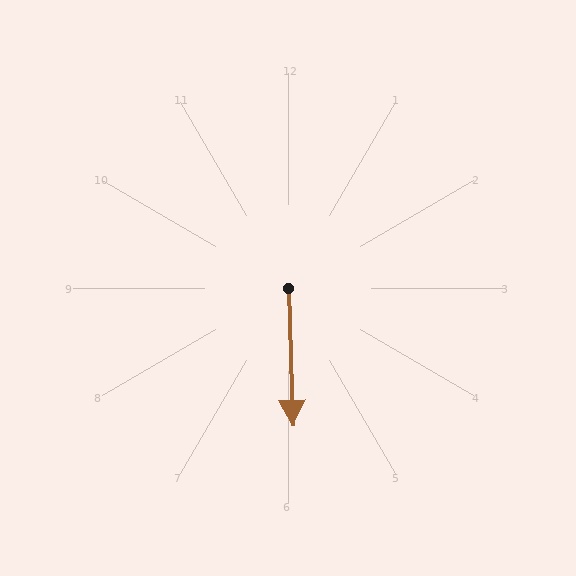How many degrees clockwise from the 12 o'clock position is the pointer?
Approximately 178 degrees.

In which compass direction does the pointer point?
South.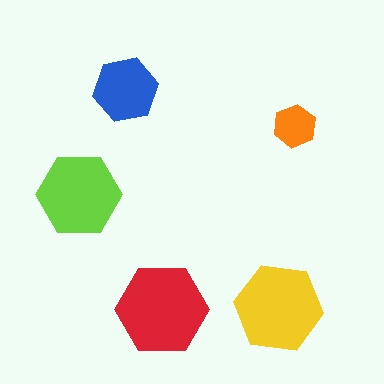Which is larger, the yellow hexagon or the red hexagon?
The red one.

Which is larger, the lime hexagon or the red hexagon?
The red one.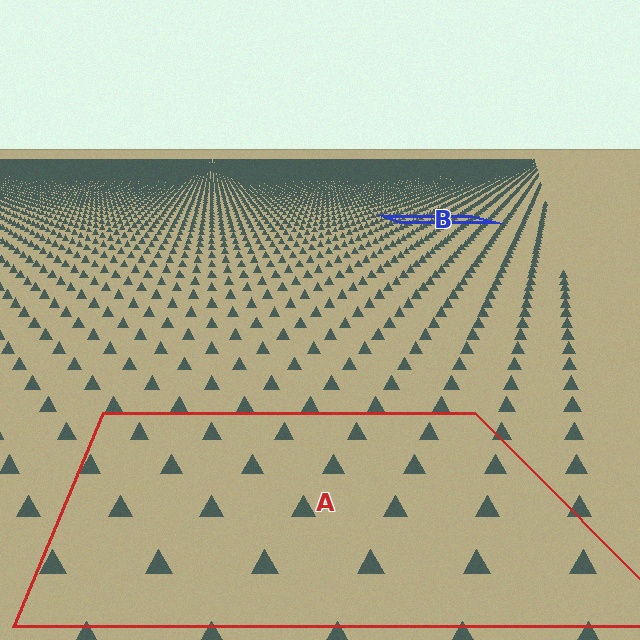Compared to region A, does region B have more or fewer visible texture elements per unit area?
Region B has more texture elements per unit area — they are packed more densely because it is farther away.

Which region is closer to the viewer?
Region A is closer. The texture elements there are larger and more spread out.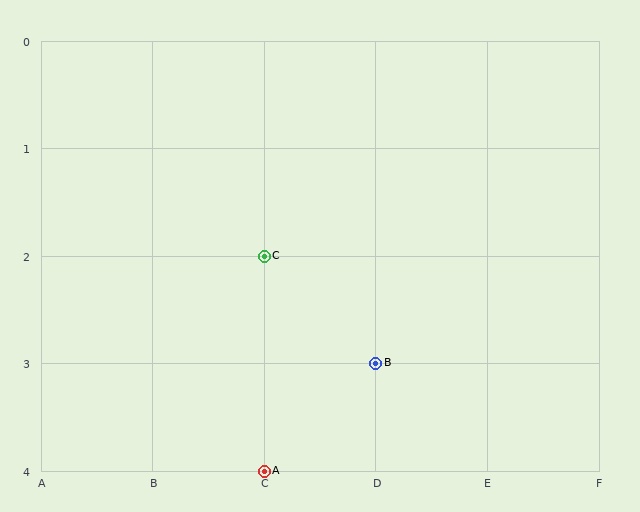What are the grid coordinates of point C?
Point C is at grid coordinates (C, 2).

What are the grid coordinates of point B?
Point B is at grid coordinates (D, 3).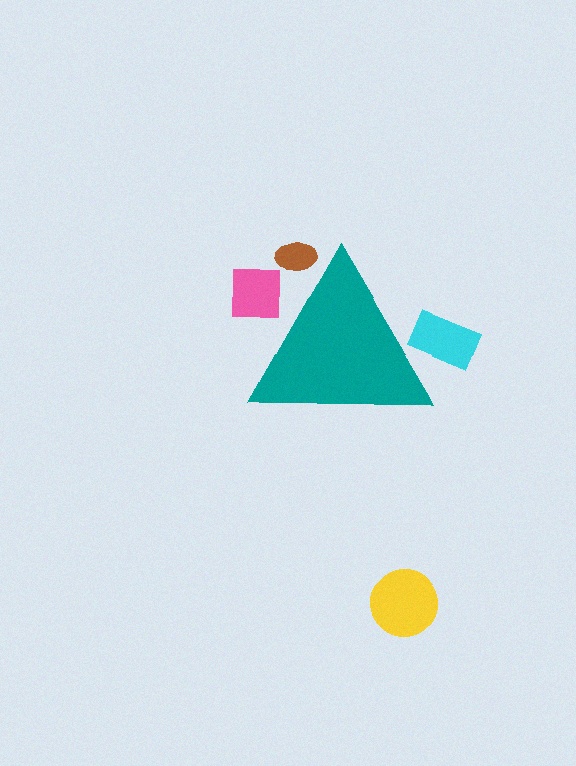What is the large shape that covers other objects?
A teal triangle.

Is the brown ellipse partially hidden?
Yes, the brown ellipse is partially hidden behind the teal triangle.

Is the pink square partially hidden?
Yes, the pink square is partially hidden behind the teal triangle.